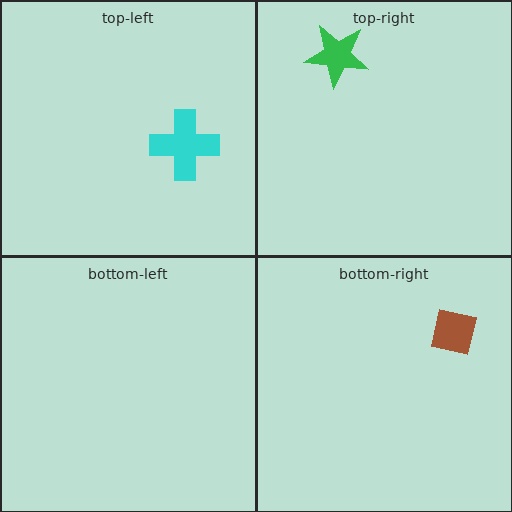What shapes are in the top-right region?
The green star.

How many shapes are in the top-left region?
1.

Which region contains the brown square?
The bottom-right region.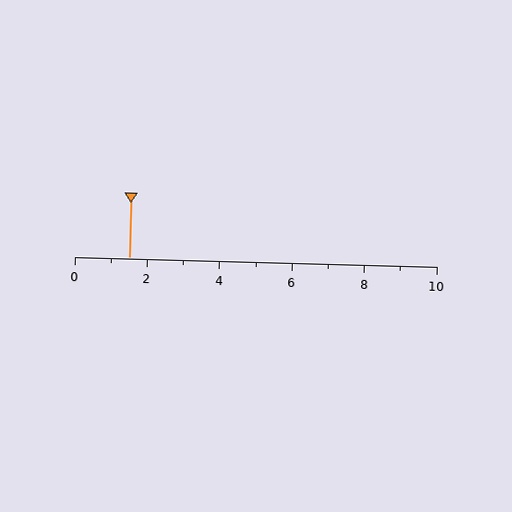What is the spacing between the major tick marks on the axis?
The major ticks are spaced 2 apart.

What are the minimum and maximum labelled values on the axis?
The axis runs from 0 to 10.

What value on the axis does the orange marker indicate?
The marker indicates approximately 1.5.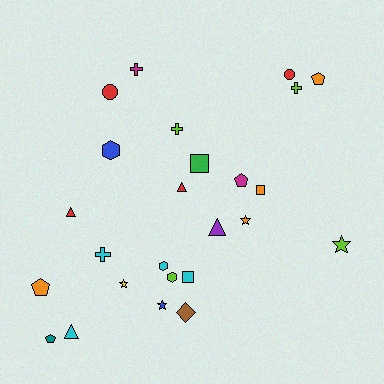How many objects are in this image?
There are 25 objects.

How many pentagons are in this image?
There are 4 pentagons.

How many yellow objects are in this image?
There is 1 yellow object.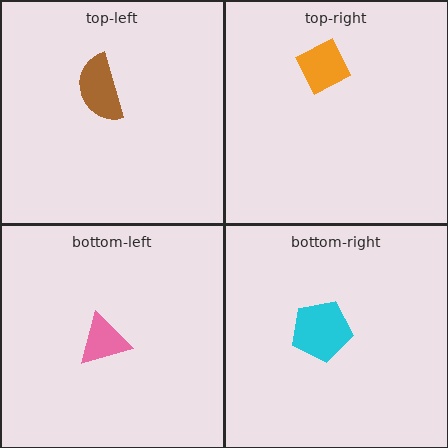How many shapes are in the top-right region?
1.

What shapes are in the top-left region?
The brown semicircle.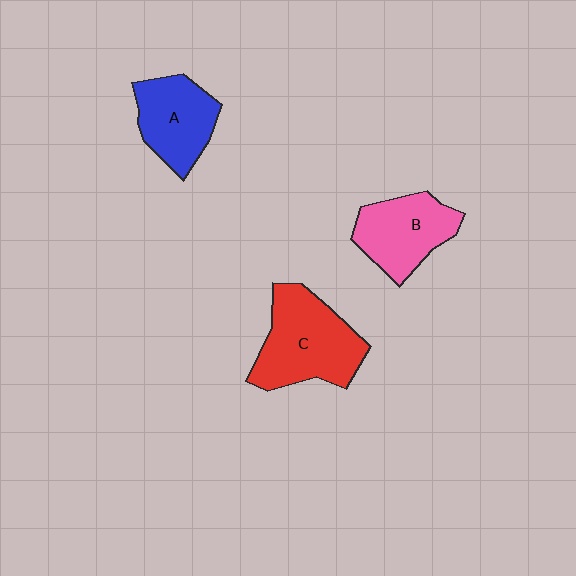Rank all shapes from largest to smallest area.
From largest to smallest: C (red), B (pink), A (blue).